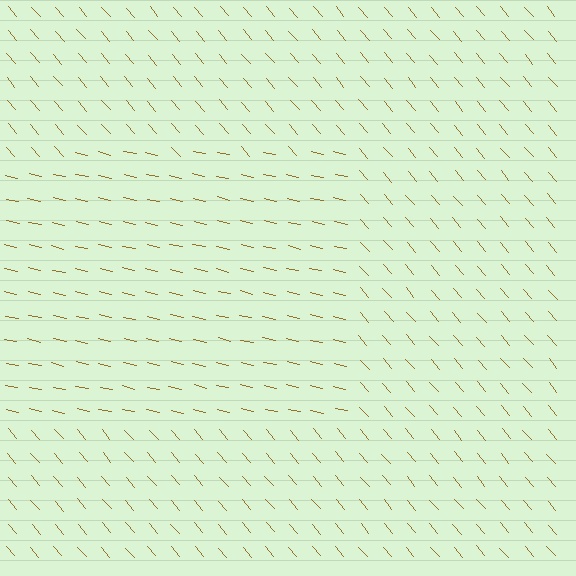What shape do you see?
I see a rectangle.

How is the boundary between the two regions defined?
The boundary is defined purely by a change in line orientation (approximately 37 degrees difference). All lines are the same color and thickness.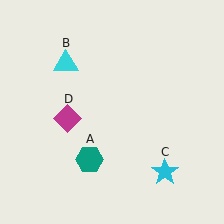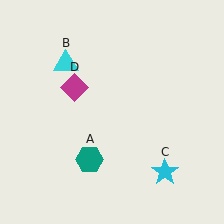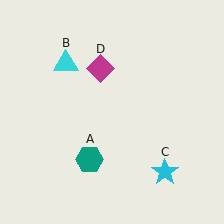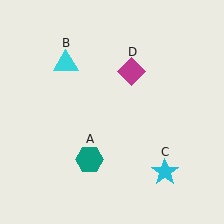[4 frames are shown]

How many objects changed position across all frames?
1 object changed position: magenta diamond (object D).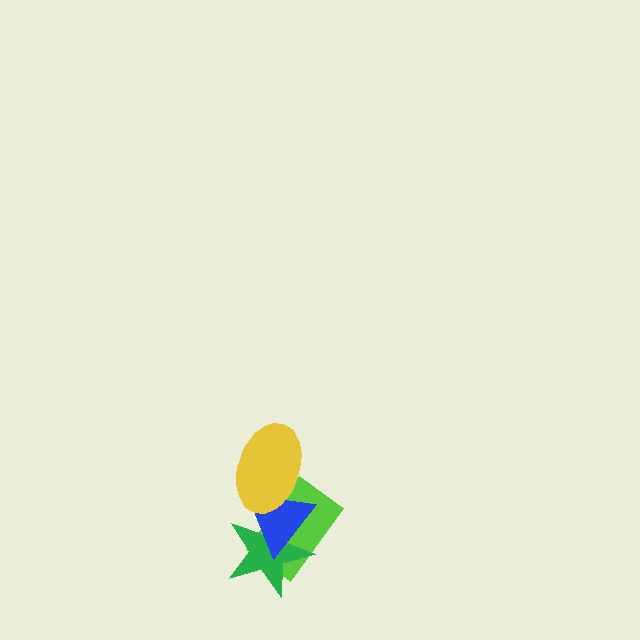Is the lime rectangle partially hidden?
Yes, it is partially covered by another shape.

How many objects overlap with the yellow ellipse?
3 objects overlap with the yellow ellipse.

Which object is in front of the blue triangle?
The yellow ellipse is in front of the blue triangle.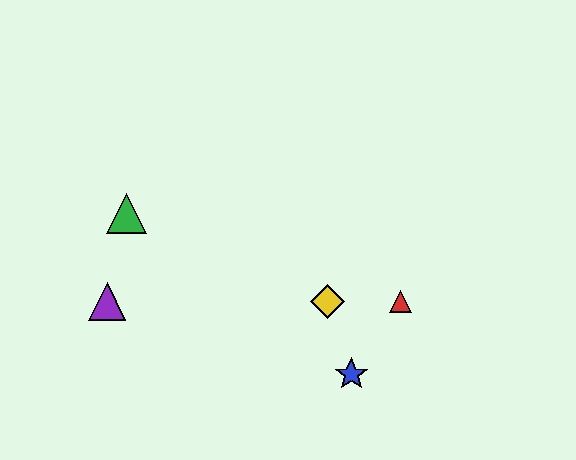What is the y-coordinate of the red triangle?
The red triangle is at y≈301.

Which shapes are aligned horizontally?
The red triangle, the yellow diamond, the purple triangle are aligned horizontally.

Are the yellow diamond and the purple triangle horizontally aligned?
Yes, both are at y≈301.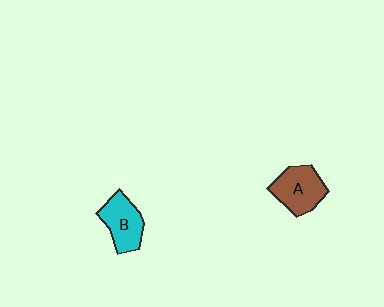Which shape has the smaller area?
Shape B (cyan).